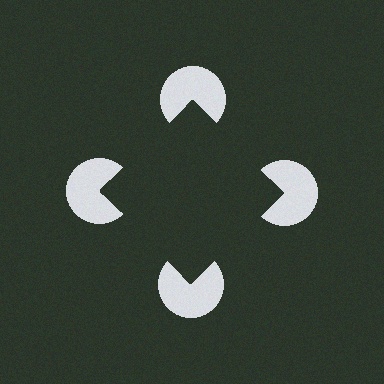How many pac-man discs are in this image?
There are 4 — one at each vertex of the illusory square.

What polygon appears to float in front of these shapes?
An illusory square — its edges are inferred from the aligned wedge cuts in the pac-man discs, not physically drawn.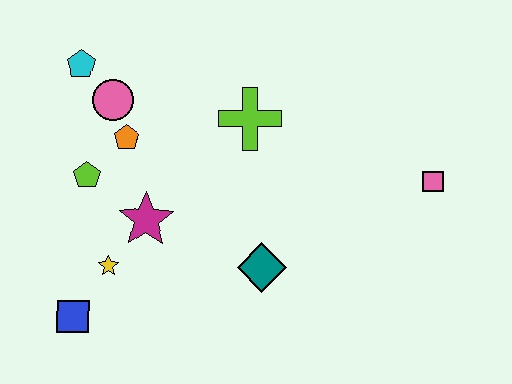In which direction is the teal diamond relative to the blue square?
The teal diamond is to the right of the blue square.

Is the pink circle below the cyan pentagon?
Yes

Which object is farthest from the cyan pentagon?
The pink square is farthest from the cyan pentagon.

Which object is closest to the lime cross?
The orange pentagon is closest to the lime cross.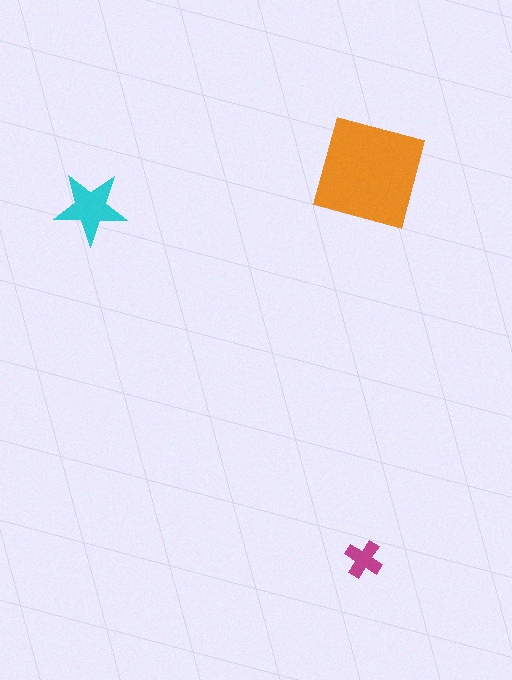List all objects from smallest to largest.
The magenta cross, the cyan star, the orange square.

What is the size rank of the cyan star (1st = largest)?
2nd.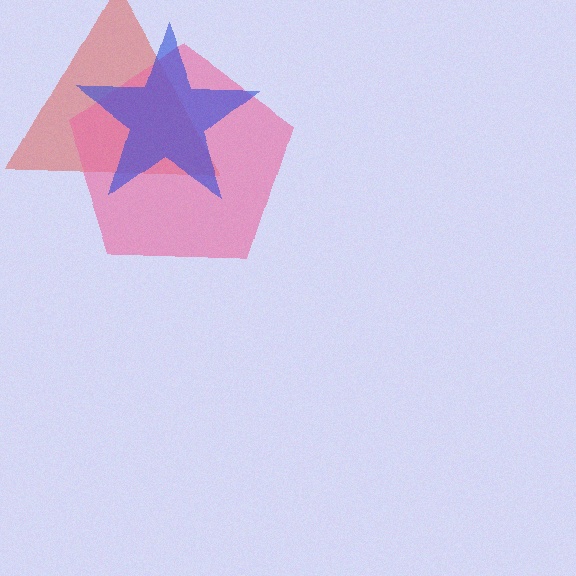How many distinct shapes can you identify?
There are 3 distinct shapes: a red triangle, a pink pentagon, a blue star.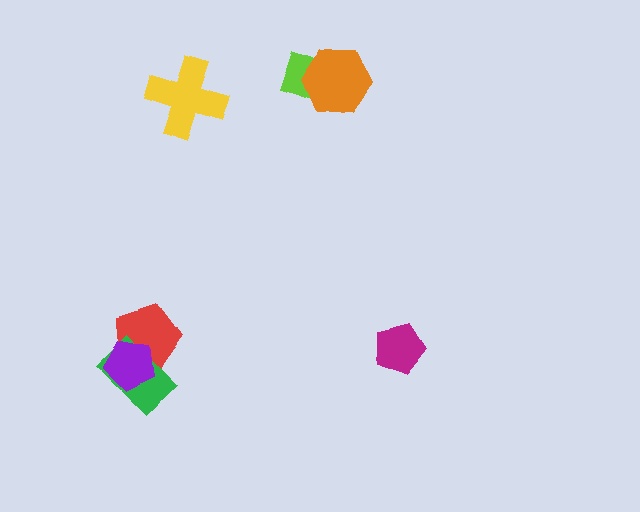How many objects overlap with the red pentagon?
2 objects overlap with the red pentagon.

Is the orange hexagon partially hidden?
No, no other shape covers it.